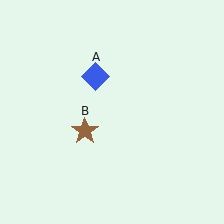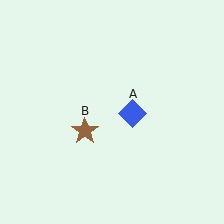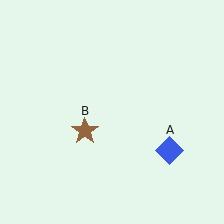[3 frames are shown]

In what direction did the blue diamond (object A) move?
The blue diamond (object A) moved down and to the right.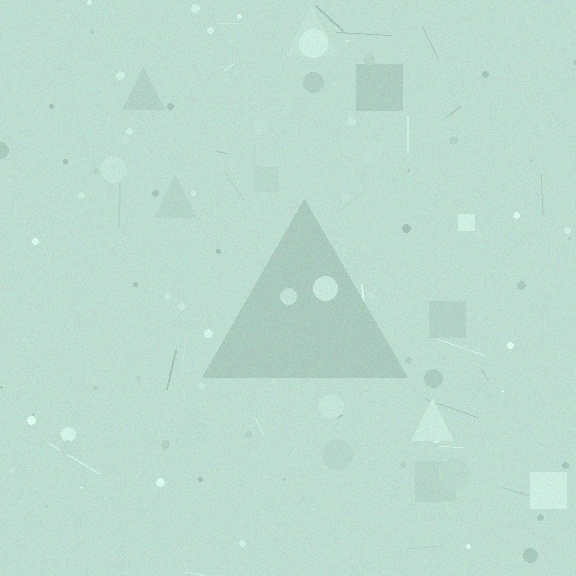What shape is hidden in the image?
A triangle is hidden in the image.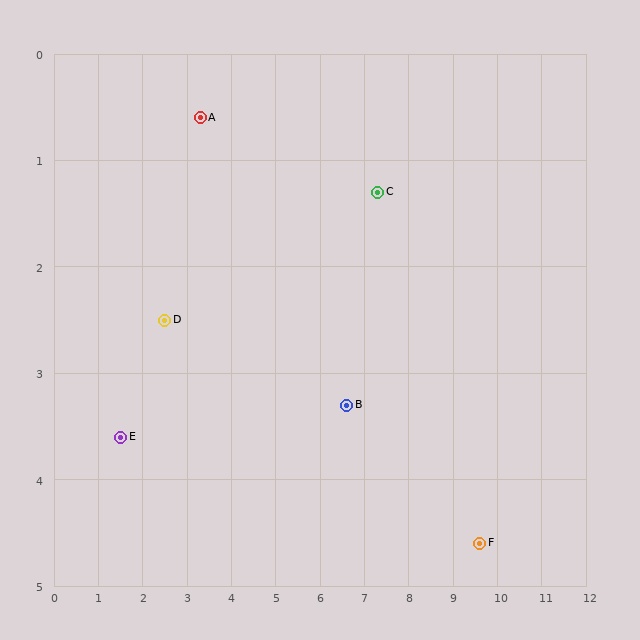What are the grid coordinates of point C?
Point C is at approximately (7.3, 1.3).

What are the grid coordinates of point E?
Point E is at approximately (1.5, 3.6).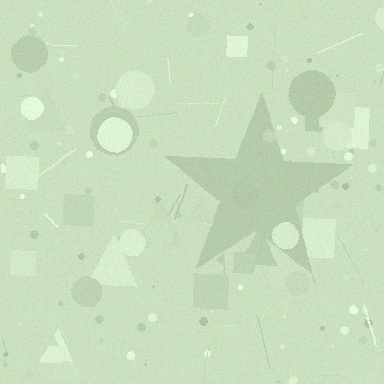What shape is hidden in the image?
A star is hidden in the image.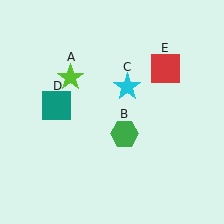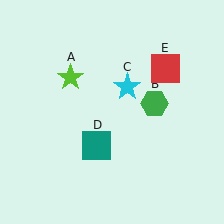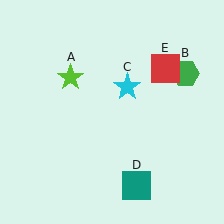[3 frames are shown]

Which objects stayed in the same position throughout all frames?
Lime star (object A) and cyan star (object C) and red square (object E) remained stationary.